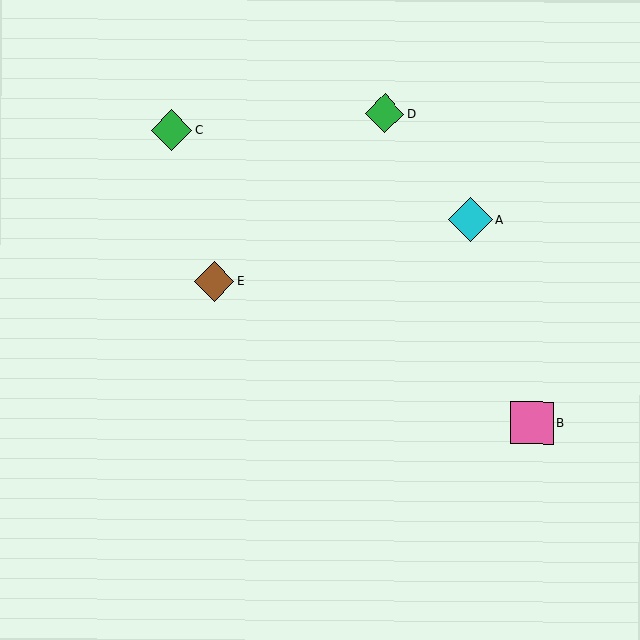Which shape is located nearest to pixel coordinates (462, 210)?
The cyan diamond (labeled A) at (470, 220) is nearest to that location.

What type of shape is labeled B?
Shape B is a pink square.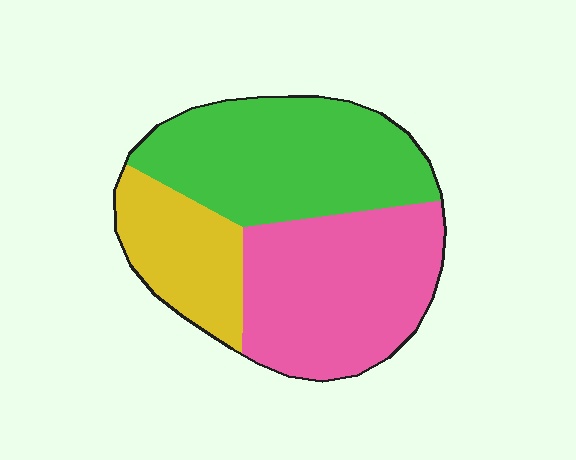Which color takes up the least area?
Yellow, at roughly 20%.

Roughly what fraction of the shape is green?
Green takes up about two fifths (2/5) of the shape.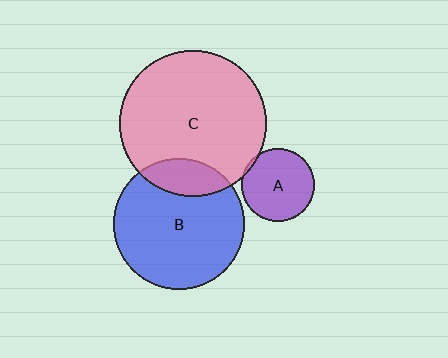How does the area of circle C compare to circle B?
Approximately 1.3 times.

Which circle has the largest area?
Circle C (pink).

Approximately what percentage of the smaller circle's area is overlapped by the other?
Approximately 5%.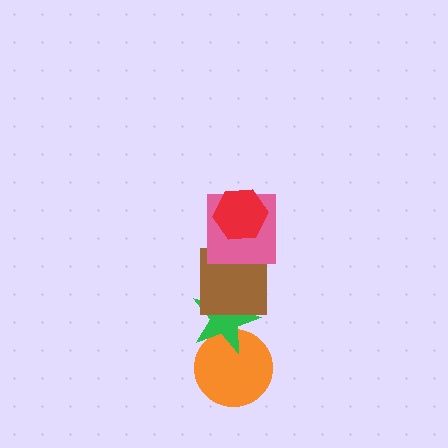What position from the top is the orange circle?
The orange circle is 5th from the top.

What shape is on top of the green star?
The brown square is on top of the green star.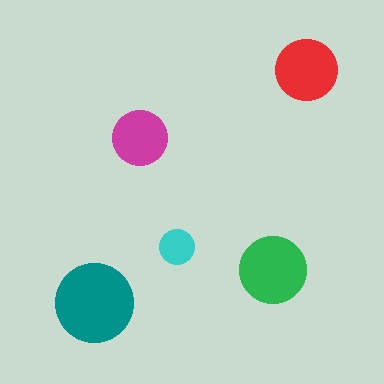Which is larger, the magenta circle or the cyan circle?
The magenta one.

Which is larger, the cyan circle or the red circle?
The red one.